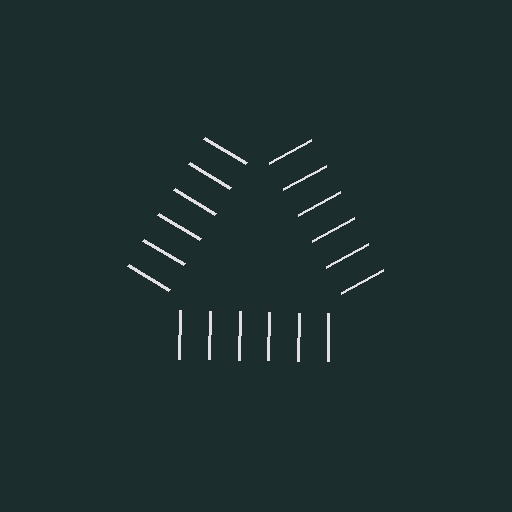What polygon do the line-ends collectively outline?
An illusory triangle — the line segments terminate on its edges but no continuous stroke is drawn.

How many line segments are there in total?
18 — 6 along each of the 3 edges.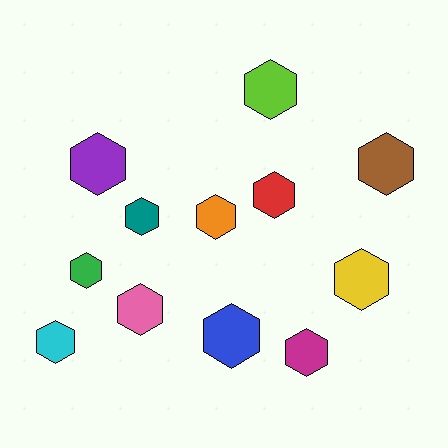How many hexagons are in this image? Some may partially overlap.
There are 12 hexagons.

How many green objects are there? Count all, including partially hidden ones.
There is 1 green object.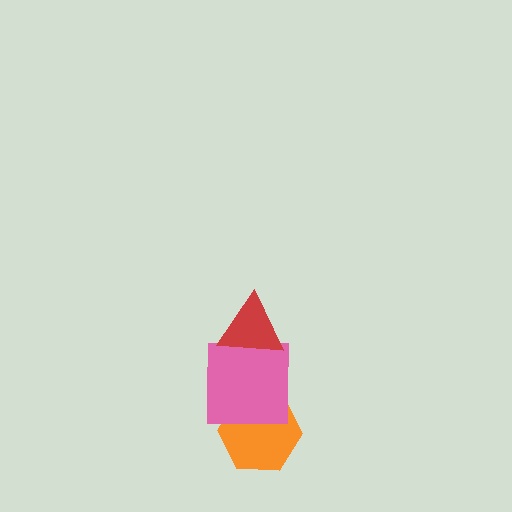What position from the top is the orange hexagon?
The orange hexagon is 3rd from the top.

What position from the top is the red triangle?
The red triangle is 1st from the top.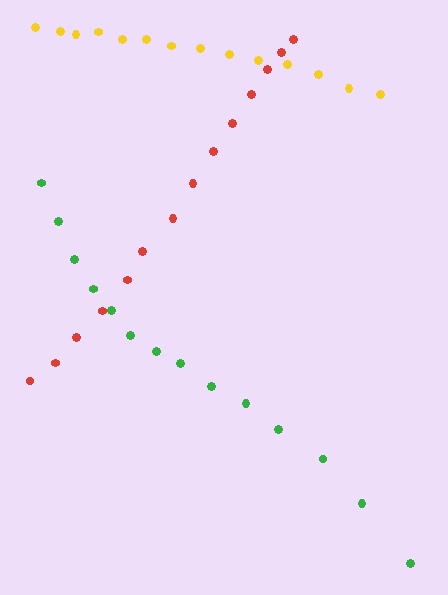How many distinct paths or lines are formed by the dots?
There are 3 distinct paths.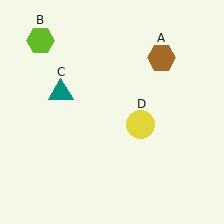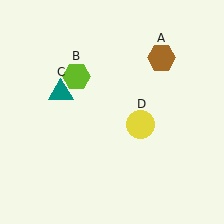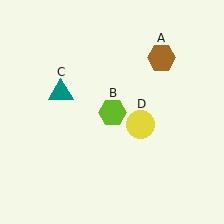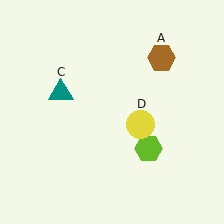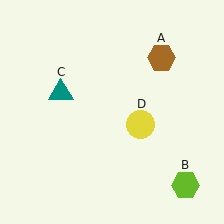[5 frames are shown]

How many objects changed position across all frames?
1 object changed position: lime hexagon (object B).